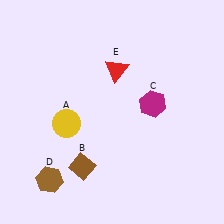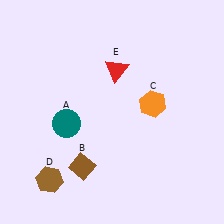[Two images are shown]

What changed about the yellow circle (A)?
In Image 1, A is yellow. In Image 2, it changed to teal.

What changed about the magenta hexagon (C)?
In Image 1, C is magenta. In Image 2, it changed to orange.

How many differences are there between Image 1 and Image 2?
There are 2 differences between the two images.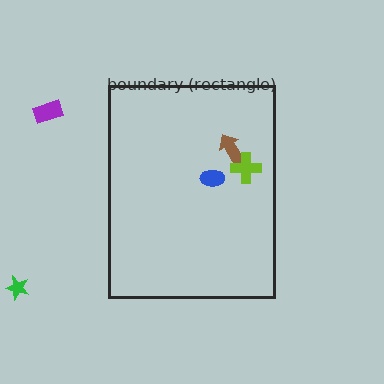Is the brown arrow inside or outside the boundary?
Inside.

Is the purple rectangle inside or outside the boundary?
Outside.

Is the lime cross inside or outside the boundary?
Inside.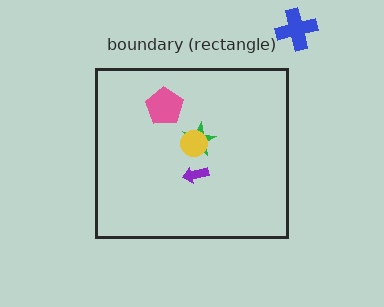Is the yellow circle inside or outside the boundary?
Inside.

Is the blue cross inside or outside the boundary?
Outside.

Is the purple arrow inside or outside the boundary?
Inside.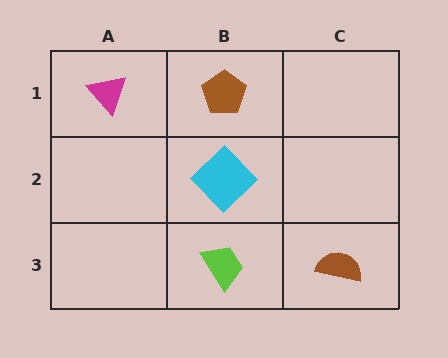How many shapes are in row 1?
2 shapes.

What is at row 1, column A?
A magenta triangle.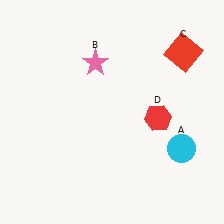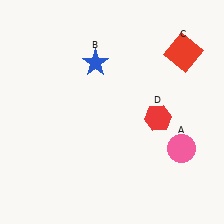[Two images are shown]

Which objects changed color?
A changed from cyan to pink. B changed from pink to blue.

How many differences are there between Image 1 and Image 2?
There are 2 differences between the two images.